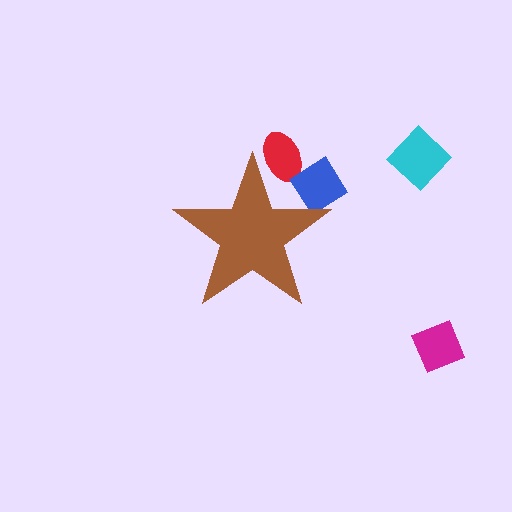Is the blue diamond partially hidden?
Yes, the blue diamond is partially hidden behind the brown star.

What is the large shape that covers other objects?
A brown star.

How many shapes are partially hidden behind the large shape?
2 shapes are partially hidden.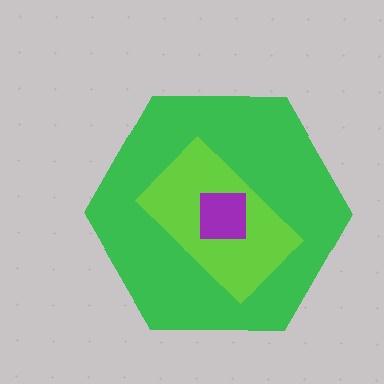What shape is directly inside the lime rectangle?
The purple square.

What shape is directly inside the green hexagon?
The lime rectangle.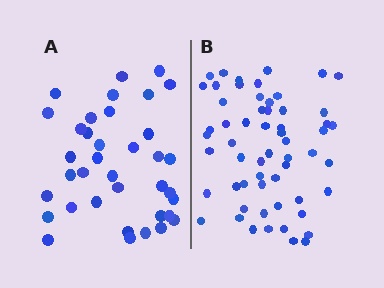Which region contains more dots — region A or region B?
Region B (the right region) has more dots.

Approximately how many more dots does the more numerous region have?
Region B has approximately 20 more dots than region A.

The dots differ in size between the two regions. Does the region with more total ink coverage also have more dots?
No. Region A has more total ink coverage because its dots are larger, but region B actually contains more individual dots. Total area can be misleading — the number of items is what matters here.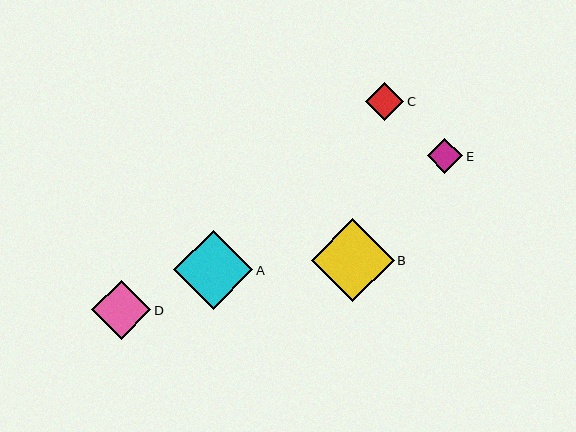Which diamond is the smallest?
Diamond E is the smallest with a size of approximately 35 pixels.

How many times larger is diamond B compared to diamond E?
Diamond B is approximately 2.3 times the size of diamond E.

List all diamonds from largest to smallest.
From largest to smallest: B, A, D, C, E.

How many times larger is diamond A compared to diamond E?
Diamond A is approximately 2.3 times the size of diamond E.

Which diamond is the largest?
Diamond B is the largest with a size of approximately 83 pixels.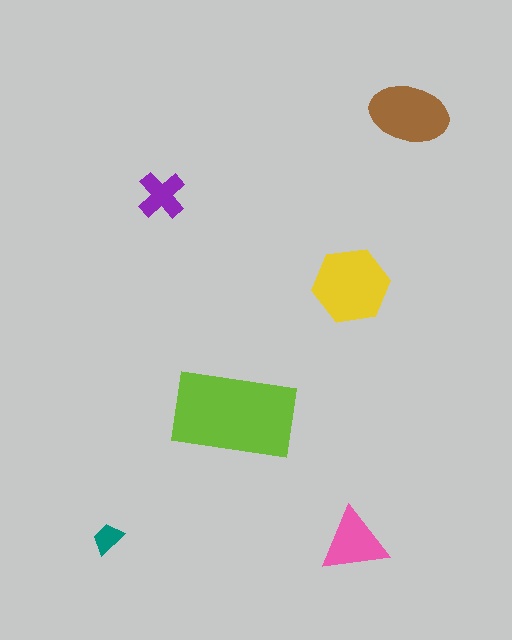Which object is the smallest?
The teal trapezoid.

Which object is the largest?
The lime rectangle.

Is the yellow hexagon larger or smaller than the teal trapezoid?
Larger.